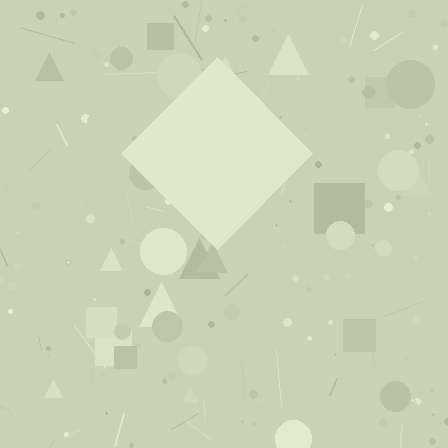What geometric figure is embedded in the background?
A diamond is embedded in the background.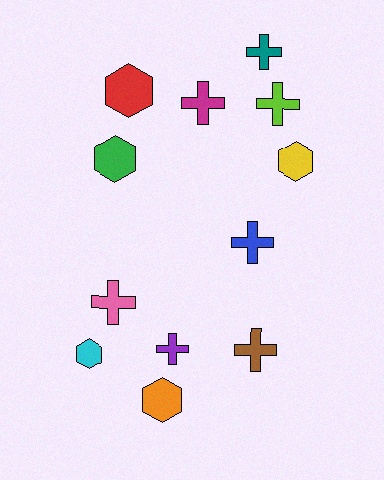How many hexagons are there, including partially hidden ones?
There are 5 hexagons.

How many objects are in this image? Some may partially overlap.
There are 12 objects.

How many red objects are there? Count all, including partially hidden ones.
There is 1 red object.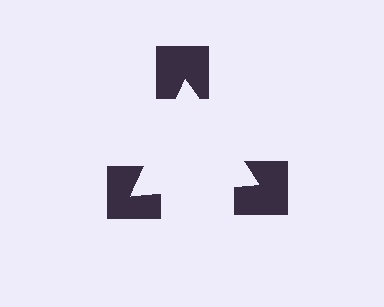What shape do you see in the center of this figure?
An illusory triangle — its edges are inferred from the aligned wedge cuts in the notched squares, not physically drawn.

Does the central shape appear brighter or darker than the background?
It typically appears slightly brighter than the background, even though no actual brightness change is drawn.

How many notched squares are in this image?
There are 3 — one at each vertex of the illusory triangle.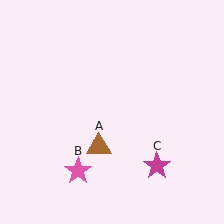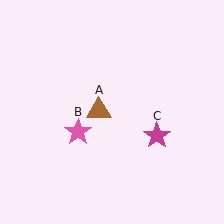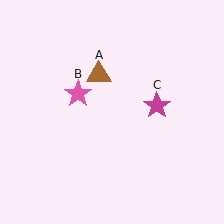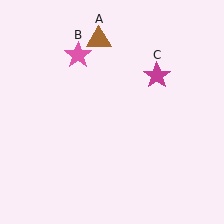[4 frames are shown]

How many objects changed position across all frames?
3 objects changed position: brown triangle (object A), pink star (object B), magenta star (object C).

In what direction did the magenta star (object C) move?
The magenta star (object C) moved up.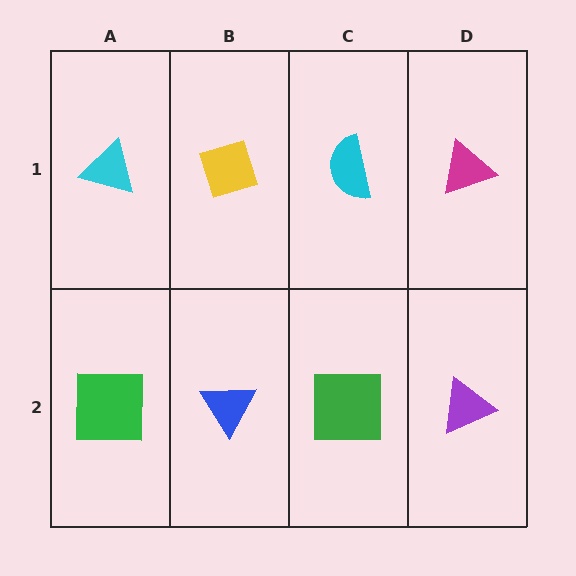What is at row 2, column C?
A green square.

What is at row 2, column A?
A green square.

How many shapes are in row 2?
4 shapes.